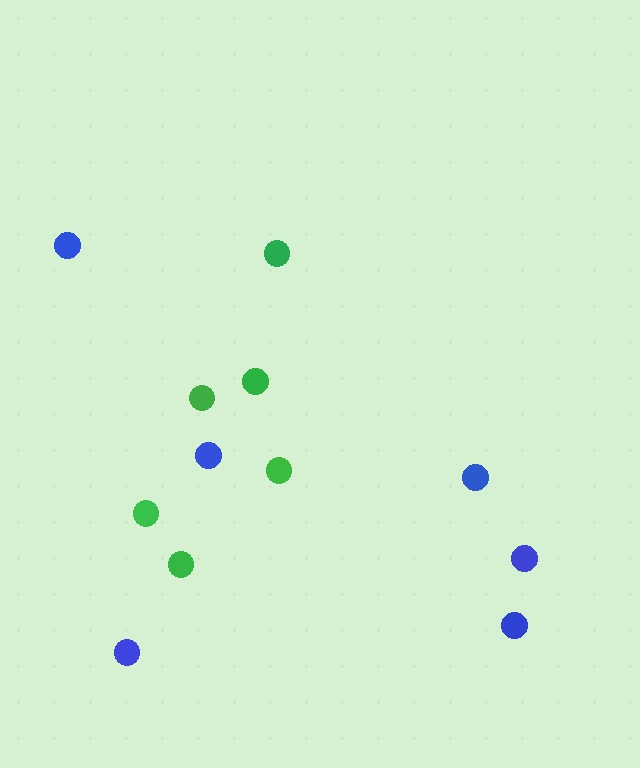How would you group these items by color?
There are 2 groups: one group of blue circles (6) and one group of green circles (6).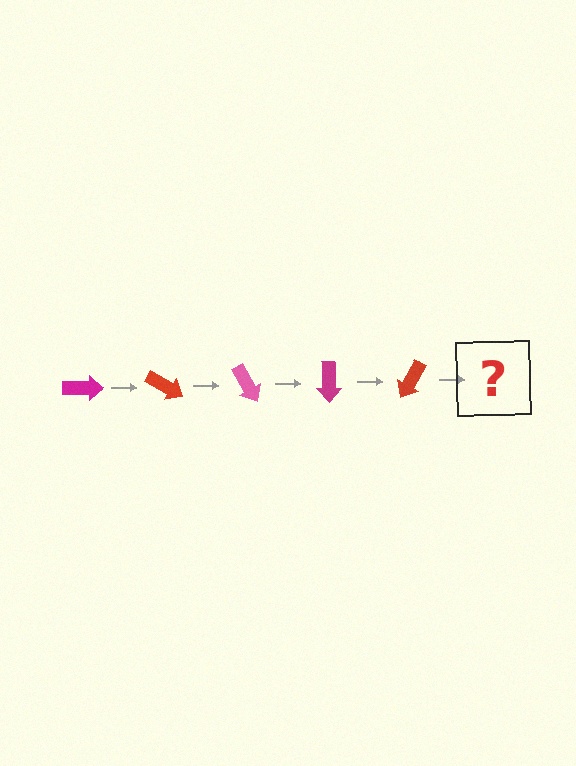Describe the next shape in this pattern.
It should be a pink arrow, rotated 150 degrees from the start.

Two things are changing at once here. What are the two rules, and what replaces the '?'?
The two rules are that it rotates 30 degrees each step and the color cycles through magenta, red, and pink. The '?' should be a pink arrow, rotated 150 degrees from the start.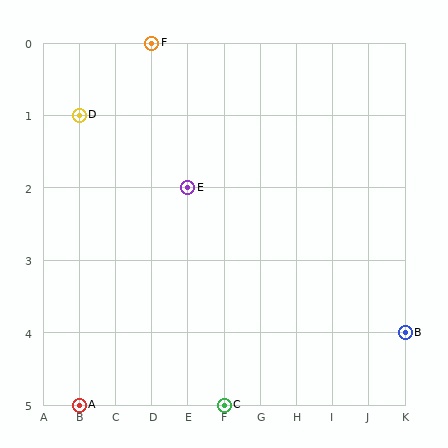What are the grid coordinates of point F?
Point F is at grid coordinates (D, 0).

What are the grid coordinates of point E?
Point E is at grid coordinates (E, 2).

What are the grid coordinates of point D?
Point D is at grid coordinates (B, 1).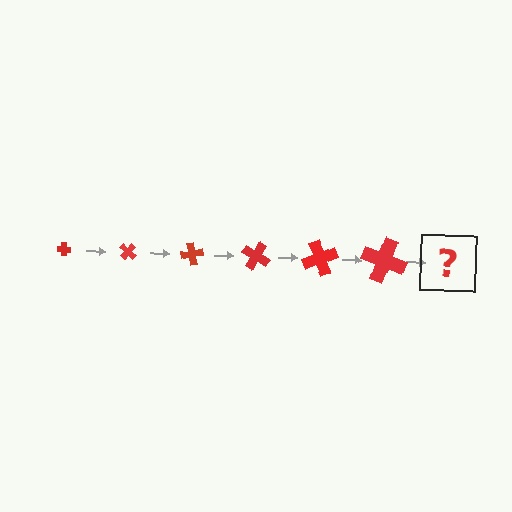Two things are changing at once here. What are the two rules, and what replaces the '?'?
The two rules are that the cross grows larger each step and it rotates 40 degrees each step. The '?' should be a cross, larger than the previous one and rotated 240 degrees from the start.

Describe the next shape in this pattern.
It should be a cross, larger than the previous one and rotated 240 degrees from the start.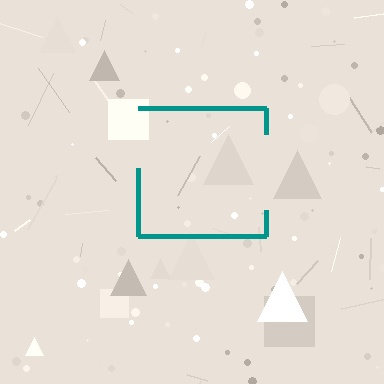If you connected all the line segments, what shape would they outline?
They would outline a square.